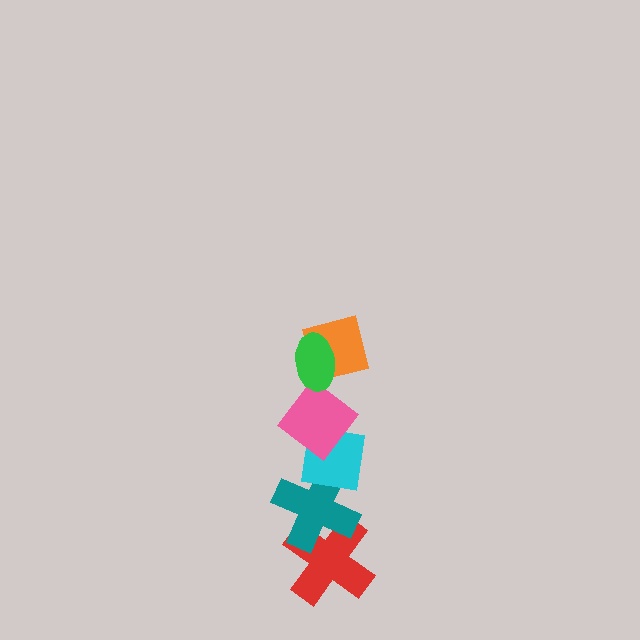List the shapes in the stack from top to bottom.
From top to bottom: the green ellipse, the orange square, the pink diamond, the cyan square, the teal cross, the red cross.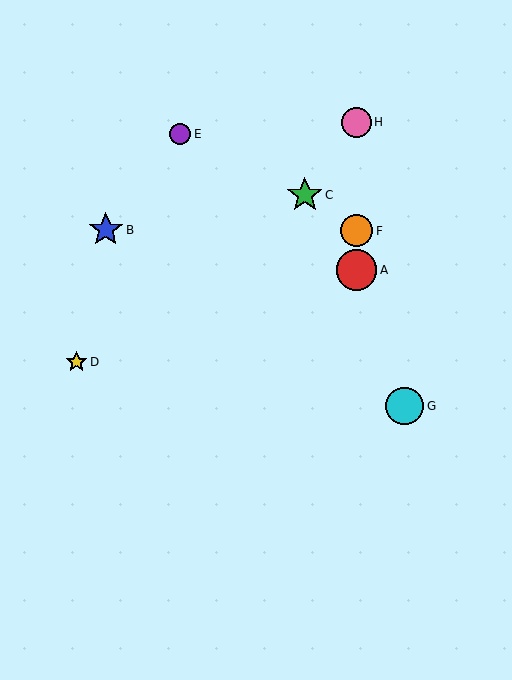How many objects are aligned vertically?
3 objects (A, F, H) are aligned vertically.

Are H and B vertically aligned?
No, H is at x≈356 and B is at x≈106.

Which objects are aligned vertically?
Objects A, F, H are aligned vertically.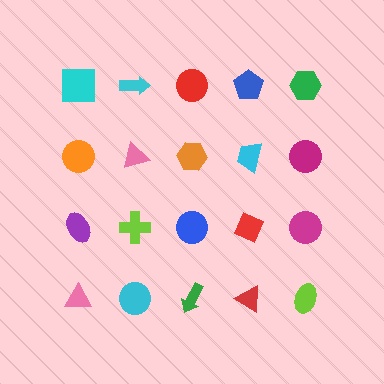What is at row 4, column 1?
A pink triangle.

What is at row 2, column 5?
A magenta circle.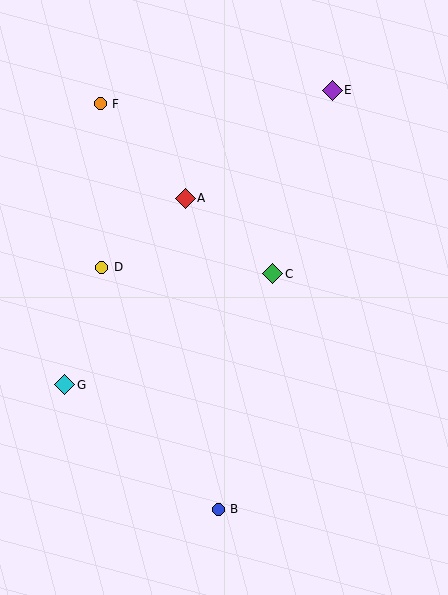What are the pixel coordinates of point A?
Point A is at (185, 198).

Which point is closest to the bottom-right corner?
Point B is closest to the bottom-right corner.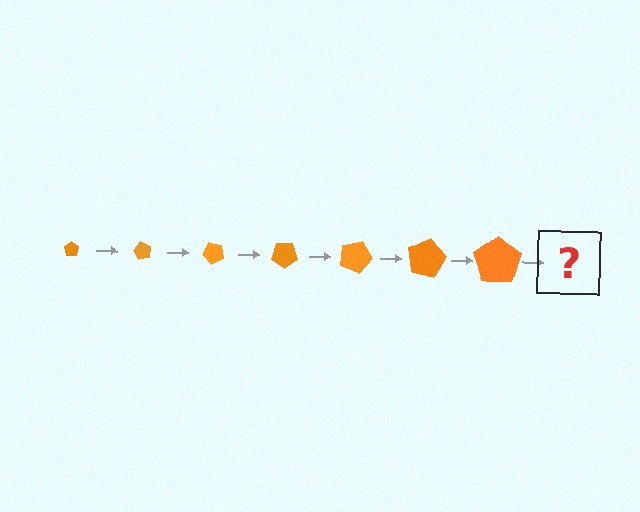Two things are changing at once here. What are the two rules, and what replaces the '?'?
The two rules are that the pentagon grows larger each step and it rotates 60 degrees each step. The '?' should be a pentagon, larger than the previous one and rotated 420 degrees from the start.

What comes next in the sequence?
The next element should be a pentagon, larger than the previous one and rotated 420 degrees from the start.